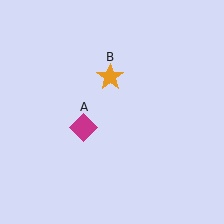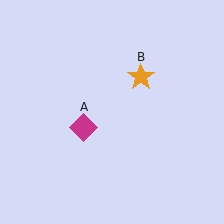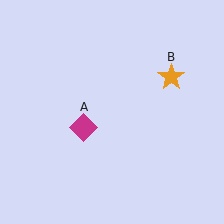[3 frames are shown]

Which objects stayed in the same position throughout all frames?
Magenta diamond (object A) remained stationary.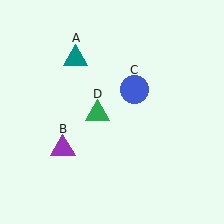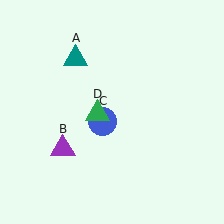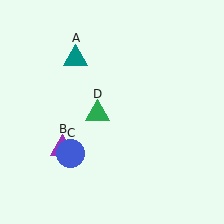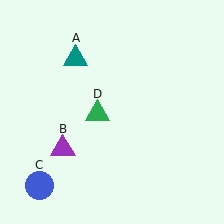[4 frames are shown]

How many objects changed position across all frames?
1 object changed position: blue circle (object C).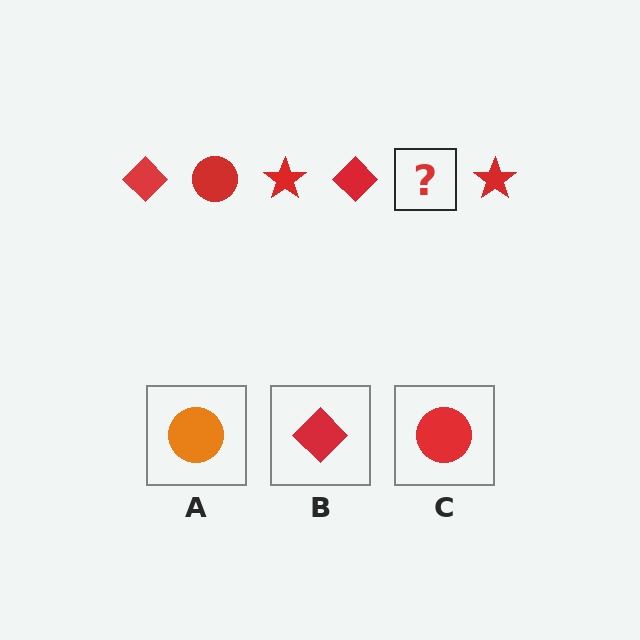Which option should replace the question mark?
Option C.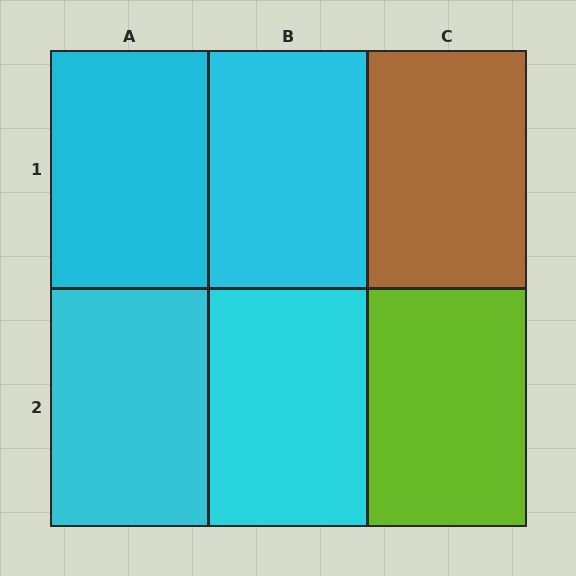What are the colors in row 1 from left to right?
Cyan, cyan, brown.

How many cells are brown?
1 cell is brown.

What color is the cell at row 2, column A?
Cyan.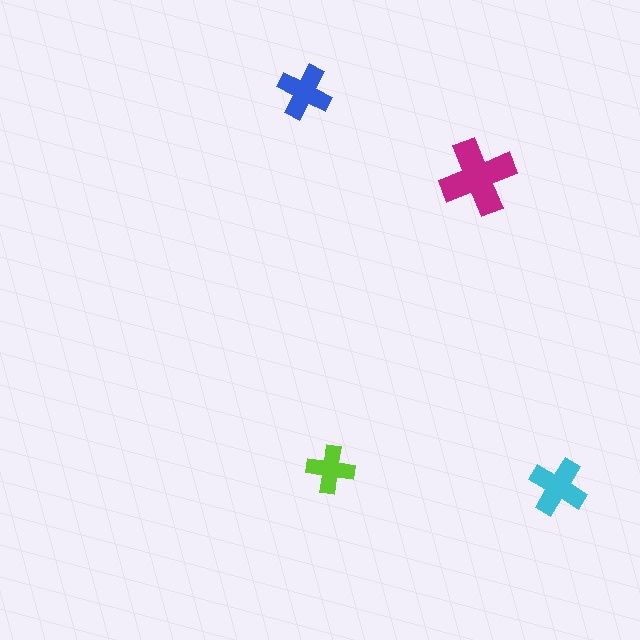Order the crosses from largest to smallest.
the magenta one, the cyan one, the blue one, the lime one.